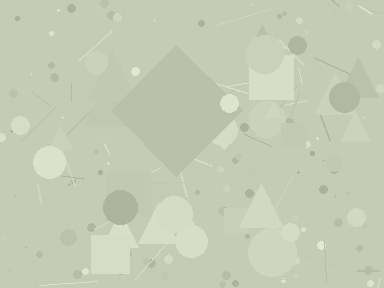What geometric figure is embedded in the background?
A diamond is embedded in the background.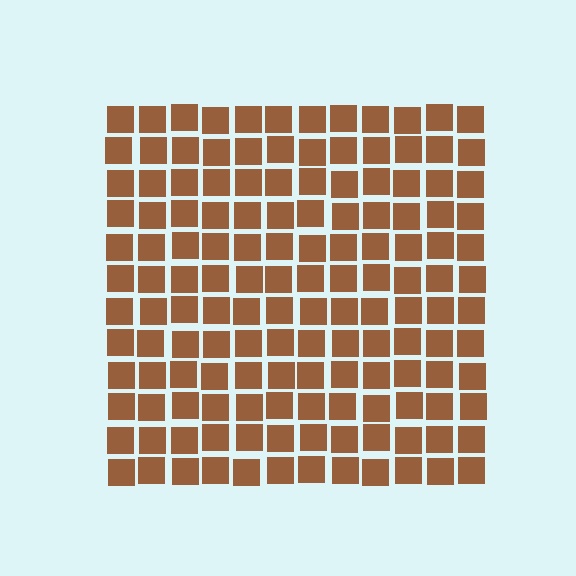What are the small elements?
The small elements are squares.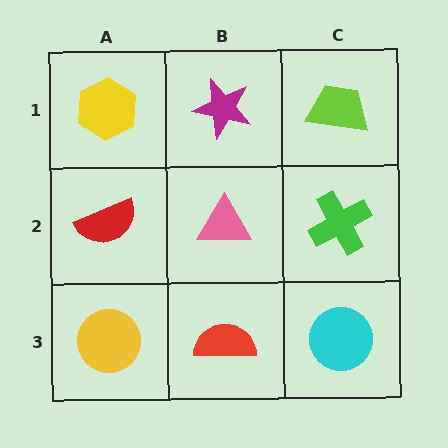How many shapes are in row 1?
3 shapes.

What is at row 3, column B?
A red semicircle.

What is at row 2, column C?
A green cross.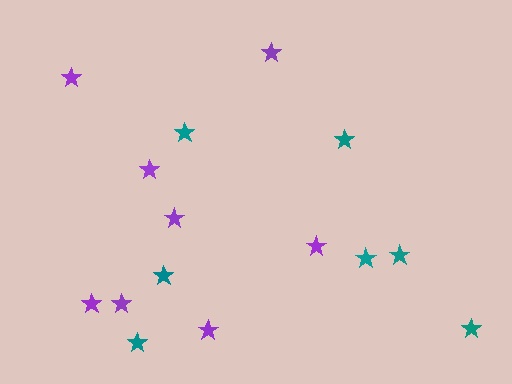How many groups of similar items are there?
There are 2 groups: one group of purple stars (8) and one group of teal stars (7).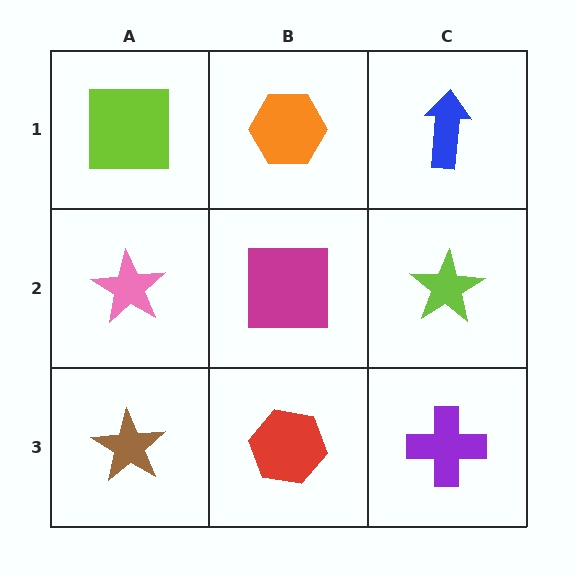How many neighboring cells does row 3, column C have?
2.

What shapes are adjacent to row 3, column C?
A lime star (row 2, column C), a red hexagon (row 3, column B).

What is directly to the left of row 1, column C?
An orange hexagon.